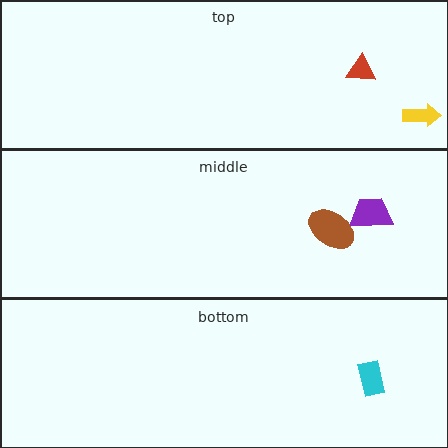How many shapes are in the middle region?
2.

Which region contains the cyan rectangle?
The bottom region.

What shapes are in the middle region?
The purple trapezoid, the brown ellipse.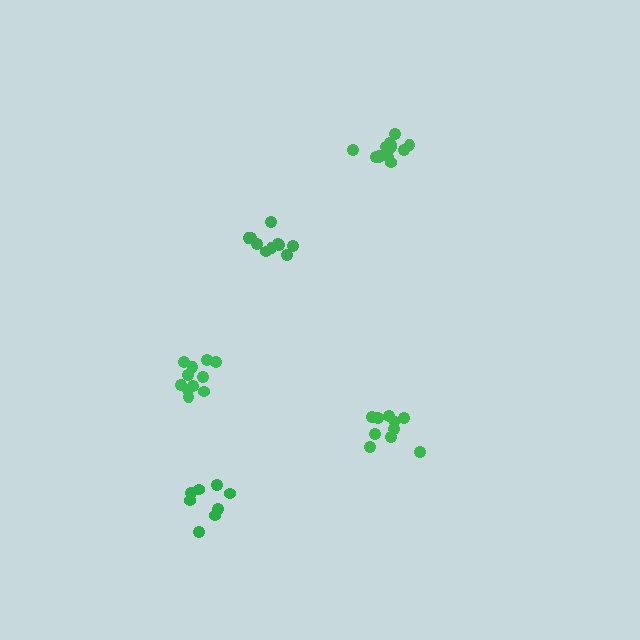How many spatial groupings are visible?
There are 5 spatial groupings.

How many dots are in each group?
Group 1: 10 dots, Group 2: 8 dots, Group 3: 10 dots, Group 4: 13 dots, Group 5: 11 dots (52 total).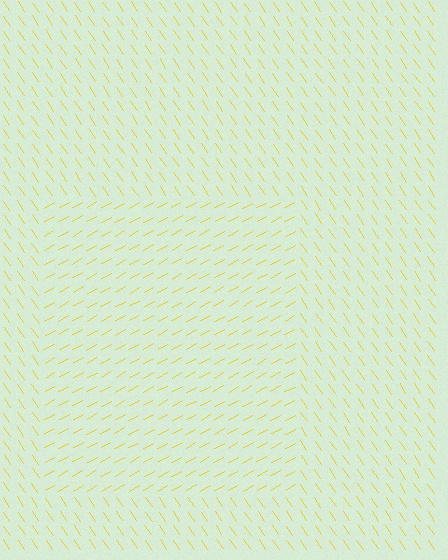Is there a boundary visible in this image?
Yes, there is a texture boundary formed by a change in line orientation.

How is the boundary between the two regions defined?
The boundary is defined purely by a change in line orientation (approximately 84 degrees difference). All lines are the same color and thickness.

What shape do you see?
I see a rectangle.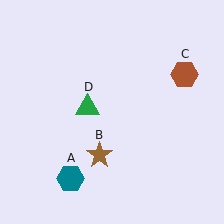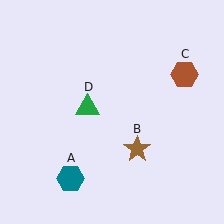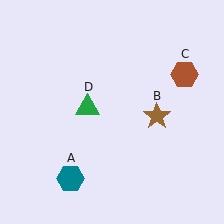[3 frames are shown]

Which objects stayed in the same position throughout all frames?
Teal hexagon (object A) and brown hexagon (object C) and green triangle (object D) remained stationary.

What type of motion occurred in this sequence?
The brown star (object B) rotated counterclockwise around the center of the scene.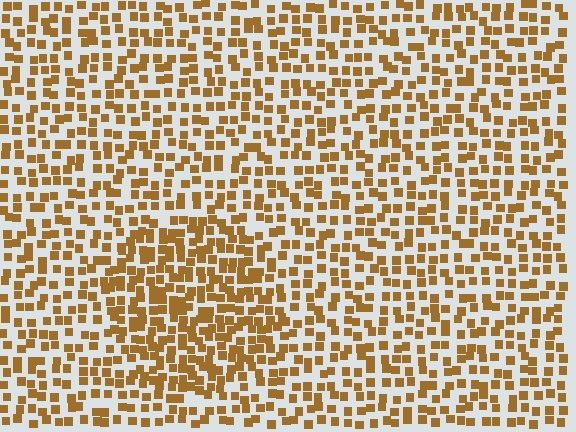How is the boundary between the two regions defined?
The boundary is defined by a change in element density (approximately 1.6x ratio). All elements are the same color, size, and shape.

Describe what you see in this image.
The image contains small brown elements arranged at two different densities. A circle-shaped region is visible where the elements are more densely packed than the surrounding area.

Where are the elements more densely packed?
The elements are more densely packed inside the circle boundary.